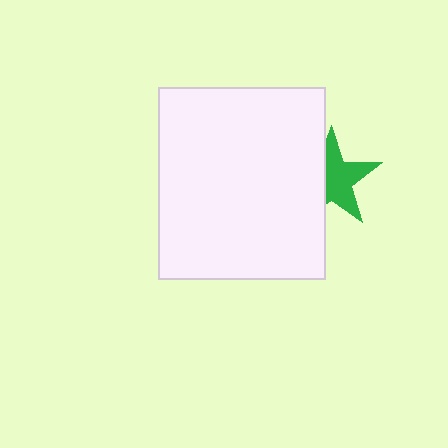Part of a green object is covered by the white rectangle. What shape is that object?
It is a star.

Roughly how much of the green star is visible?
About half of it is visible (roughly 61%).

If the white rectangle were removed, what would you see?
You would see the complete green star.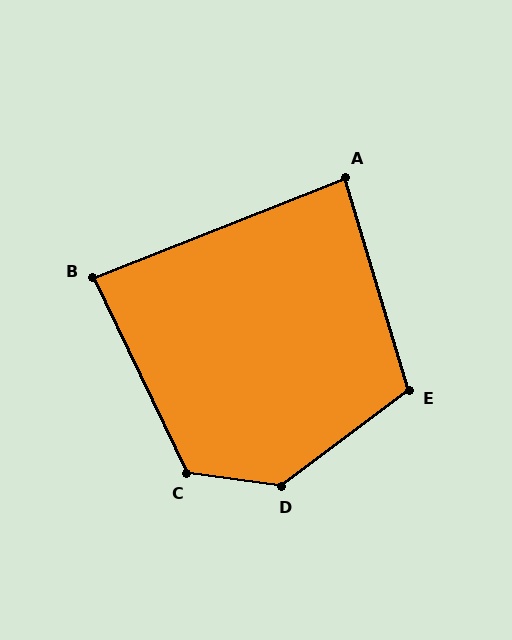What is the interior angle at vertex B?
Approximately 86 degrees (approximately right).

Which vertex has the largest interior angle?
D, at approximately 135 degrees.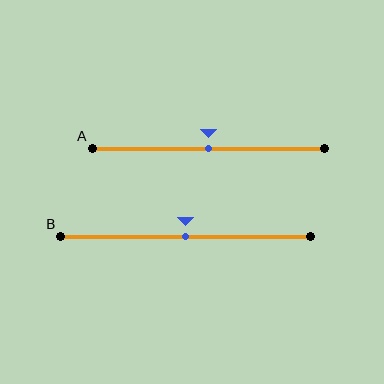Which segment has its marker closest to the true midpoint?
Segment A has its marker closest to the true midpoint.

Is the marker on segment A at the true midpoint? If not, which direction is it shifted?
Yes, the marker on segment A is at the true midpoint.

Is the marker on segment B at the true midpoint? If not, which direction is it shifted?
Yes, the marker on segment B is at the true midpoint.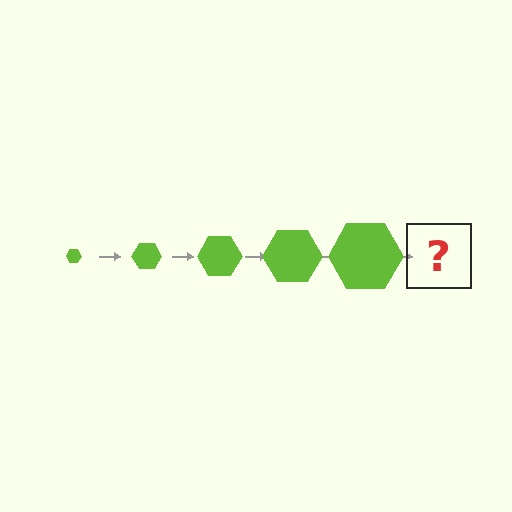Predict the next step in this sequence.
The next step is a lime hexagon, larger than the previous one.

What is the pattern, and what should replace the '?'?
The pattern is that the hexagon gets progressively larger each step. The '?' should be a lime hexagon, larger than the previous one.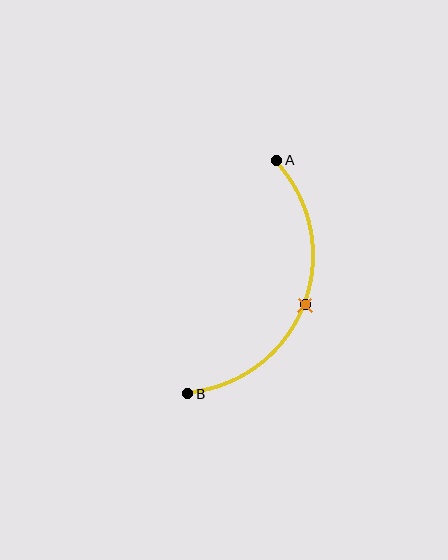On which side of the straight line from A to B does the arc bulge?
The arc bulges to the right of the straight line connecting A and B.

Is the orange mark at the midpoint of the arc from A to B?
Yes. The orange mark lies on the arc at equal arc-length from both A and B — it is the arc midpoint.